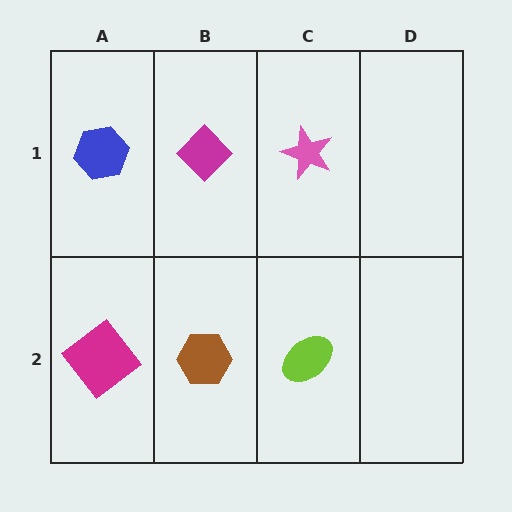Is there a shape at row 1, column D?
No, that cell is empty.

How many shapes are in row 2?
3 shapes.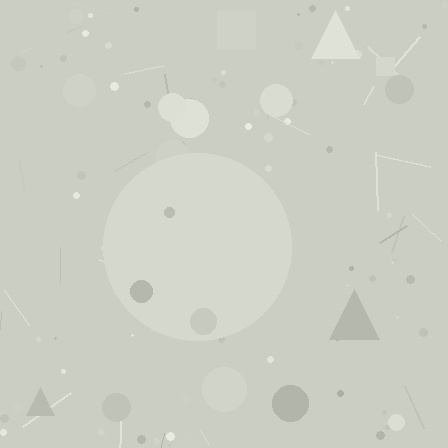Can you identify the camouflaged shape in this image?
The camouflaged shape is a circle.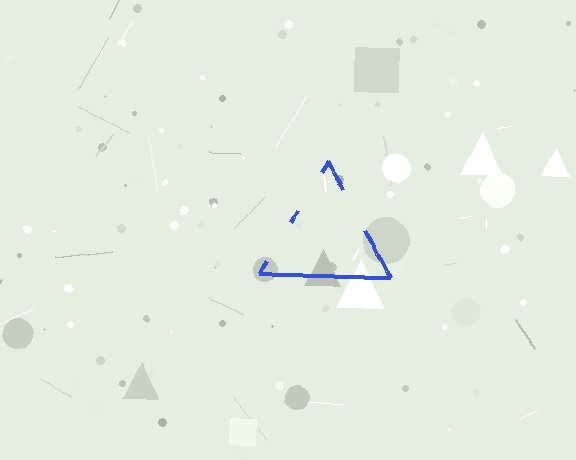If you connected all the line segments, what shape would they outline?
They would outline a triangle.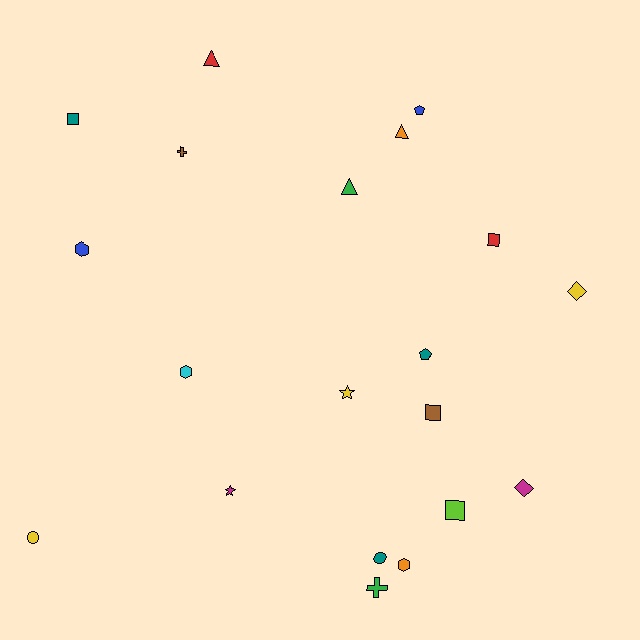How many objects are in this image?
There are 20 objects.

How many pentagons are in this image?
There are 2 pentagons.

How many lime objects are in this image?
There is 1 lime object.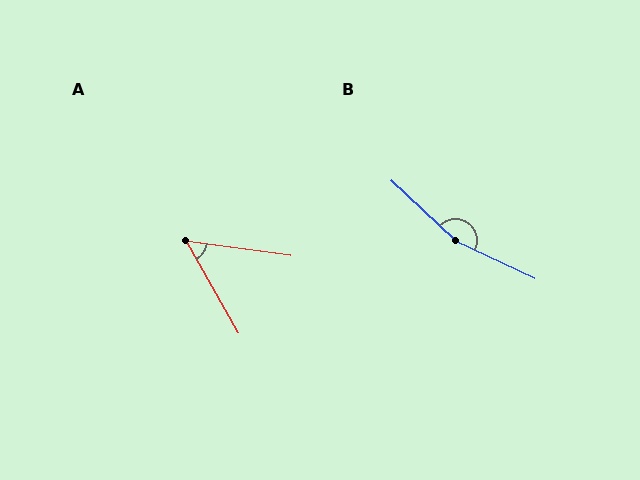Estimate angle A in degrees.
Approximately 52 degrees.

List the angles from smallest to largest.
A (52°), B (162°).